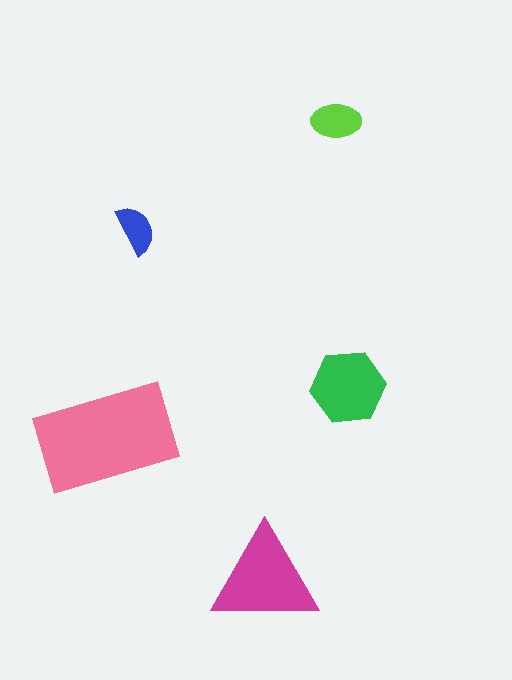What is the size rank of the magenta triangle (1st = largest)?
2nd.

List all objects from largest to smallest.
The pink rectangle, the magenta triangle, the green hexagon, the lime ellipse, the blue semicircle.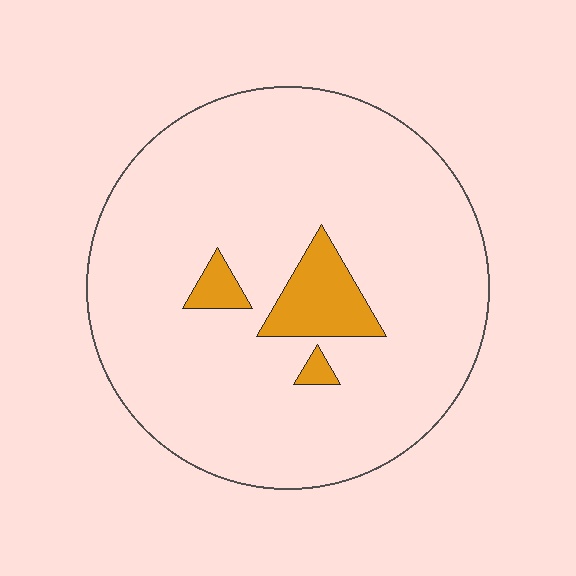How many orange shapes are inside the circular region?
3.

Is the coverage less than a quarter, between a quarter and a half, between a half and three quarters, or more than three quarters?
Less than a quarter.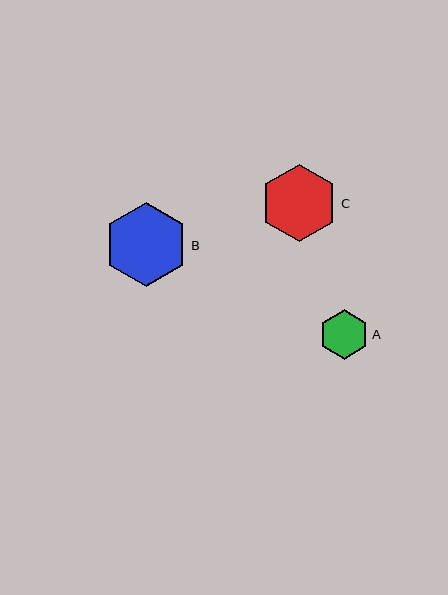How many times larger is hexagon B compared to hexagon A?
Hexagon B is approximately 1.7 times the size of hexagon A.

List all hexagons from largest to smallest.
From largest to smallest: B, C, A.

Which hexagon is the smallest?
Hexagon A is the smallest with a size of approximately 49 pixels.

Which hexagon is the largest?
Hexagon B is the largest with a size of approximately 85 pixels.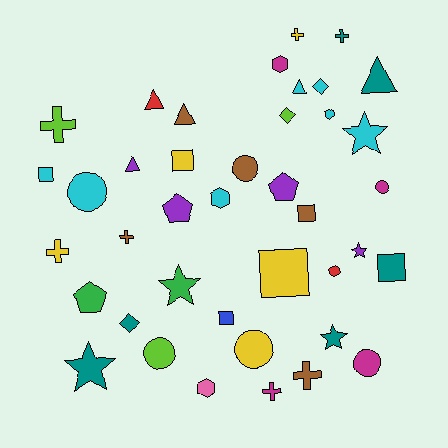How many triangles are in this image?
There are 5 triangles.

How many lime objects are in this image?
There are 3 lime objects.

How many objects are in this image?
There are 40 objects.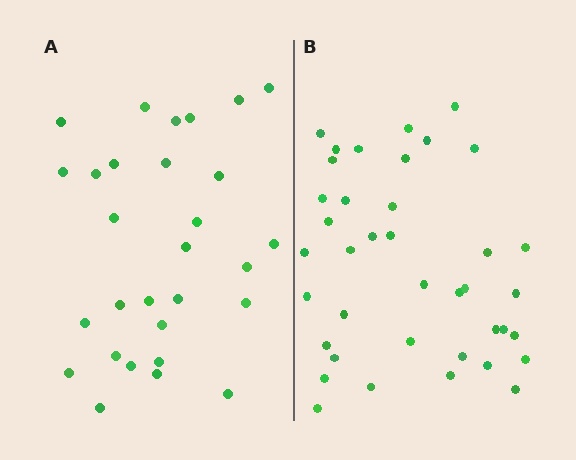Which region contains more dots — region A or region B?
Region B (the right region) has more dots.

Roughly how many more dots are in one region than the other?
Region B has roughly 10 or so more dots than region A.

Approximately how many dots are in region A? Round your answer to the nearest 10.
About 30 dots. (The exact count is 29, which rounds to 30.)